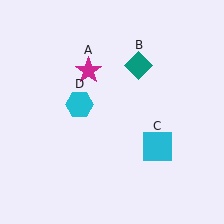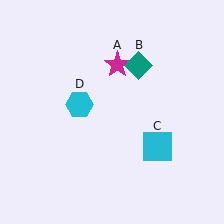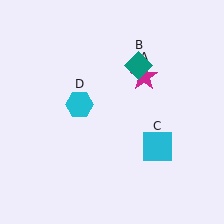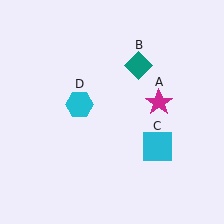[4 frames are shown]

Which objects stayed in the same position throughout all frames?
Teal diamond (object B) and cyan square (object C) and cyan hexagon (object D) remained stationary.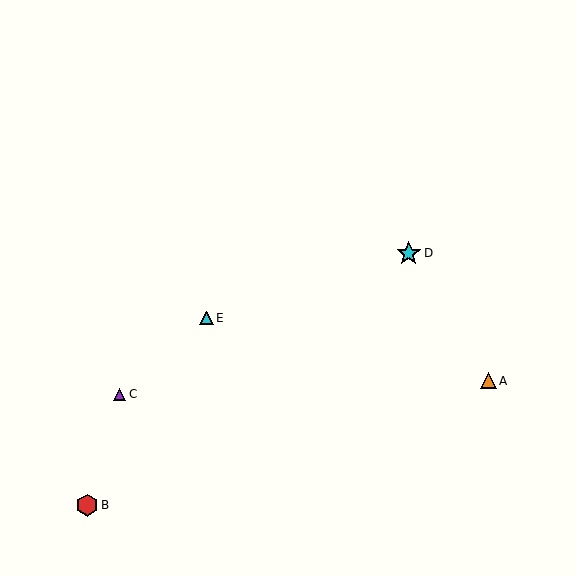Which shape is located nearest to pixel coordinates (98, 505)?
The red hexagon (labeled B) at (87, 505) is nearest to that location.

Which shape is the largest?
The cyan star (labeled D) is the largest.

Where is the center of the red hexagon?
The center of the red hexagon is at (87, 505).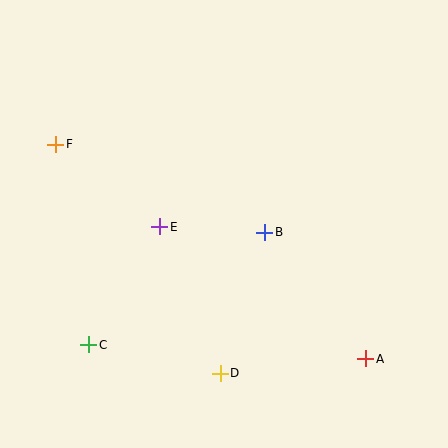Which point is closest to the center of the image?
Point B at (265, 232) is closest to the center.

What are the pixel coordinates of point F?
Point F is at (56, 144).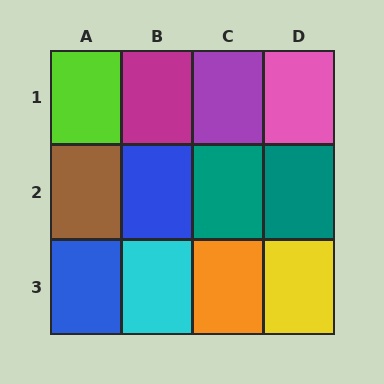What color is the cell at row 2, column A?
Brown.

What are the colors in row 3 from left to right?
Blue, cyan, orange, yellow.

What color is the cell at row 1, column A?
Lime.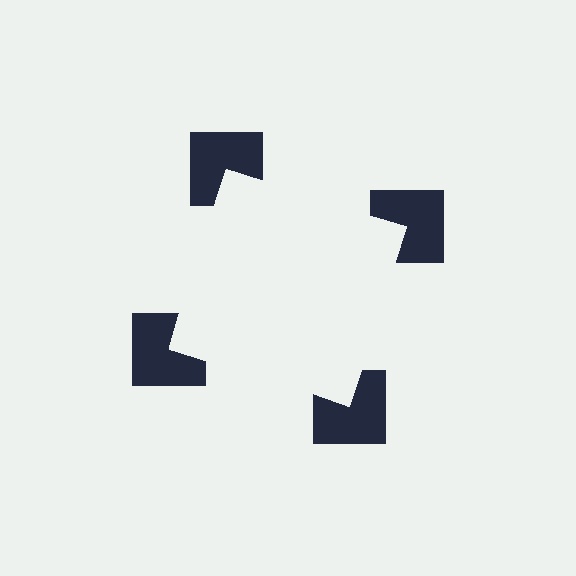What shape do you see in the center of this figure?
An illusory square — its edges are inferred from the aligned wedge cuts in the notched squares, not physically drawn.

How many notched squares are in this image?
There are 4 — one at each vertex of the illusory square.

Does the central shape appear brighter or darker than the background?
It typically appears slightly brighter than the background, even though no actual brightness change is drawn.